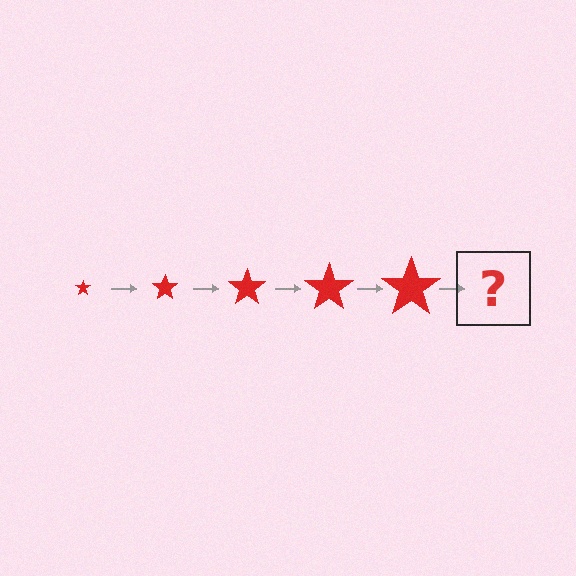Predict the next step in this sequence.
The next step is a red star, larger than the previous one.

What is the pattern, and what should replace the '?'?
The pattern is that the star gets progressively larger each step. The '?' should be a red star, larger than the previous one.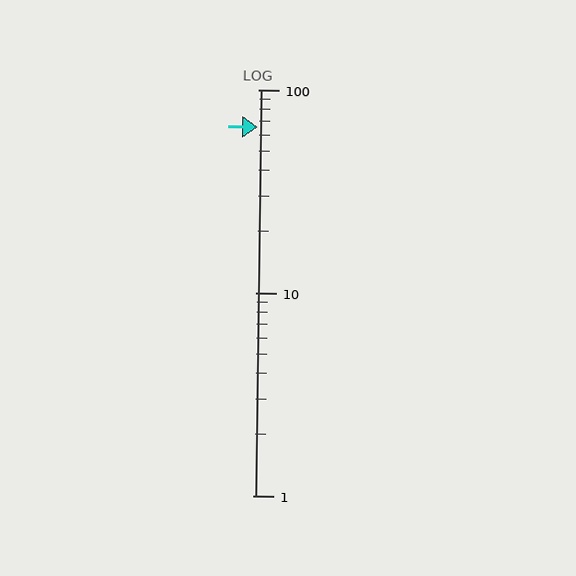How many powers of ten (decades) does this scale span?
The scale spans 2 decades, from 1 to 100.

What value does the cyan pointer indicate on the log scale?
The pointer indicates approximately 65.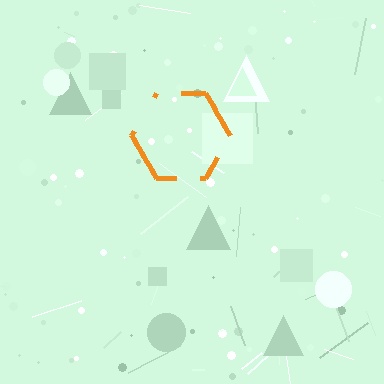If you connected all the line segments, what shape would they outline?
They would outline a hexagon.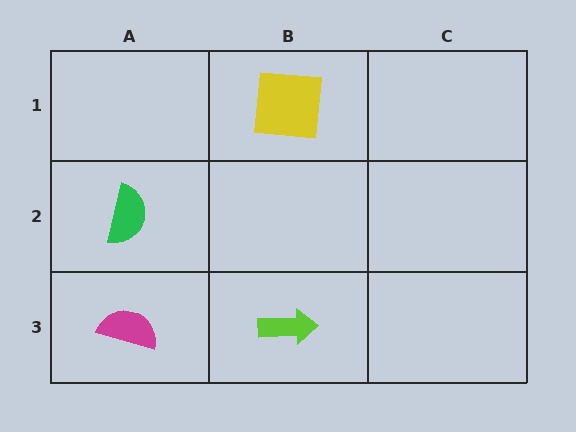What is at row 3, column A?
A magenta semicircle.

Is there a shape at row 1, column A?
No, that cell is empty.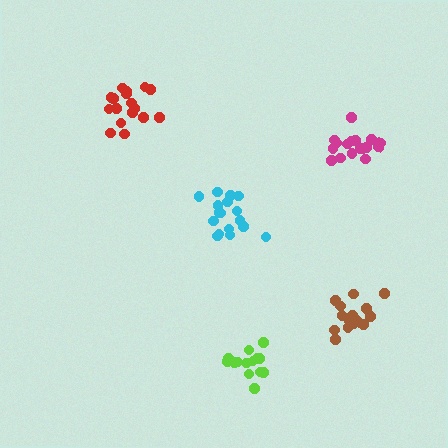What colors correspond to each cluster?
The clusters are colored: lime, red, cyan, magenta, brown.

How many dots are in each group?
Group 1: 14 dots, Group 2: 17 dots, Group 3: 17 dots, Group 4: 17 dots, Group 5: 16 dots (81 total).